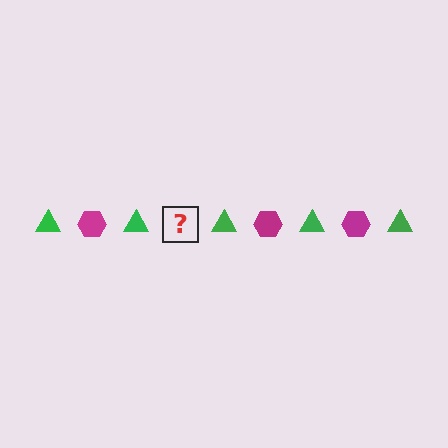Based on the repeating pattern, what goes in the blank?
The blank should be a magenta hexagon.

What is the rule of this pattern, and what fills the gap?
The rule is that the pattern alternates between green triangle and magenta hexagon. The gap should be filled with a magenta hexagon.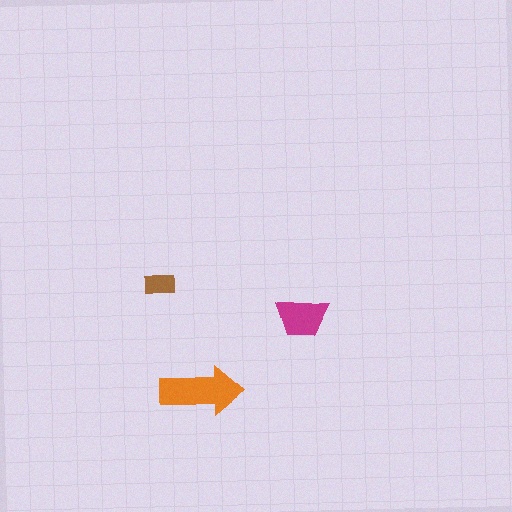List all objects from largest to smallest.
The orange arrow, the magenta trapezoid, the brown rectangle.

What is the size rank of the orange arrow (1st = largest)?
1st.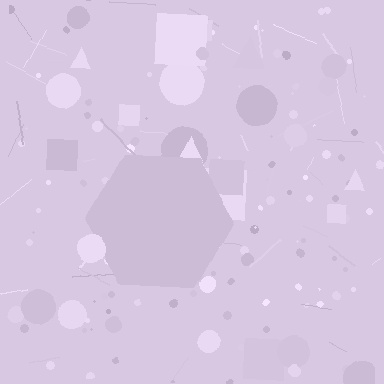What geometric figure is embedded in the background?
A hexagon is embedded in the background.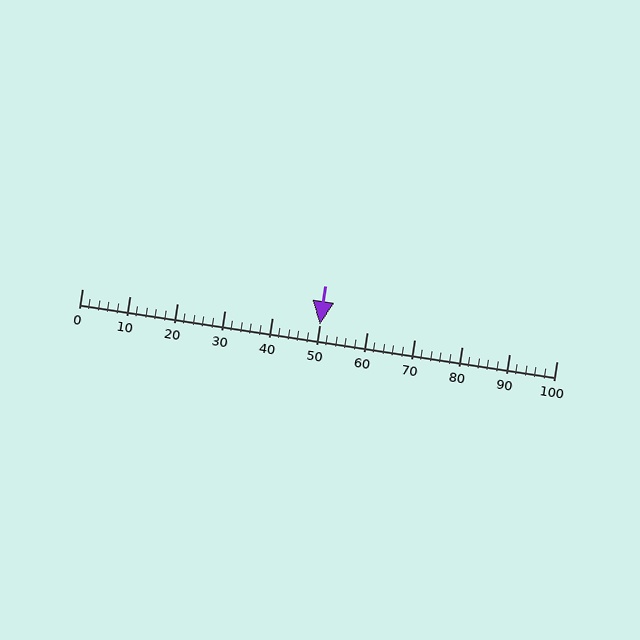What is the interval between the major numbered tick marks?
The major tick marks are spaced 10 units apart.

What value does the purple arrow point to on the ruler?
The purple arrow points to approximately 50.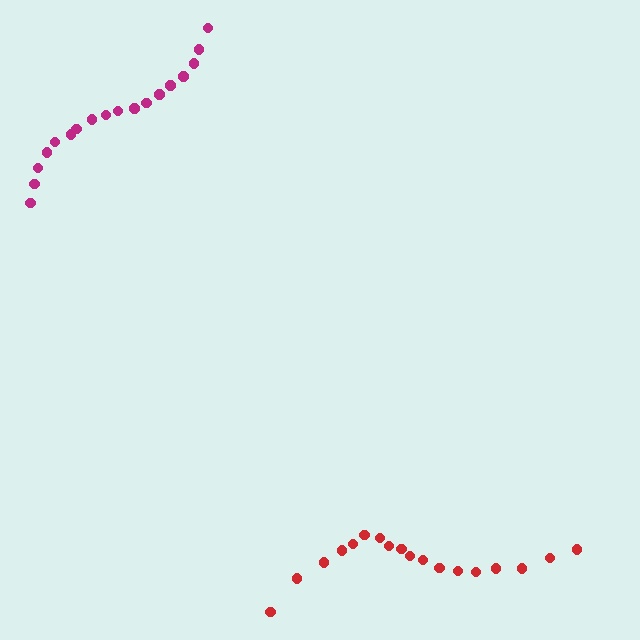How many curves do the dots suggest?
There are 2 distinct paths.